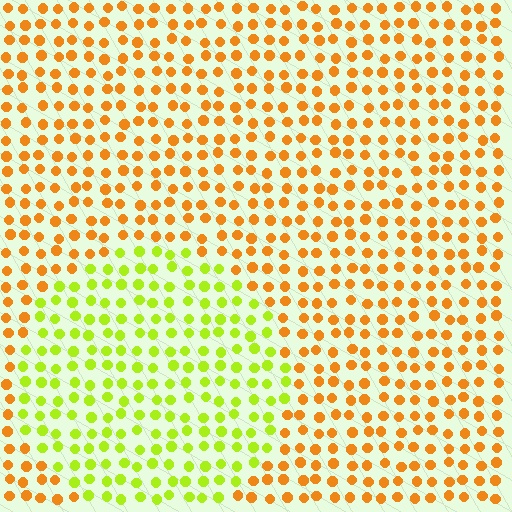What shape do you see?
I see a circle.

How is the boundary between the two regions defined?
The boundary is defined purely by a slight shift in hue (about 49 degrees). Spacing, size, and orientation are identical on both sides.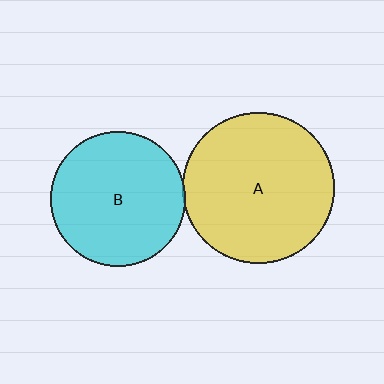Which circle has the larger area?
Circle A (yellow).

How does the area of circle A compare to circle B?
Approximately 1.2 times.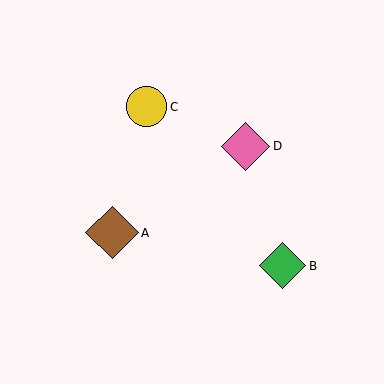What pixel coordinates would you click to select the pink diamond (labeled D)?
Click at (246, 146) to select the pink diamond D.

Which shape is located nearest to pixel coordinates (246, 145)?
The pink diamond (labeled D) at (246, 146) is nearest to that location.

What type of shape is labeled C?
Shape C is a yellow circle.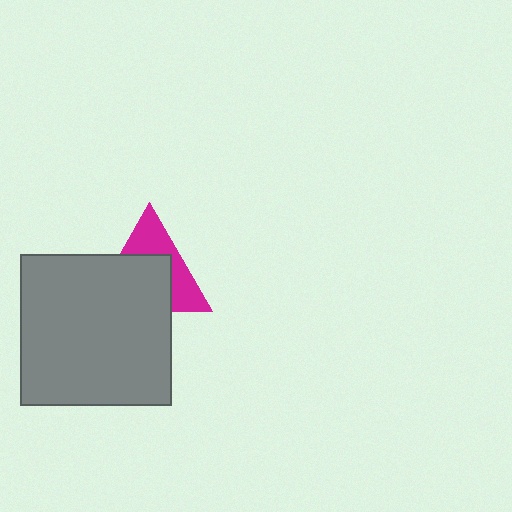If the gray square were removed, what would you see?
You would see the complete magenta triangle.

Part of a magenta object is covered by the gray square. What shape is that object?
It is a triangle.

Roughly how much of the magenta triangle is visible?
A small part of it is visible (roughly 43%).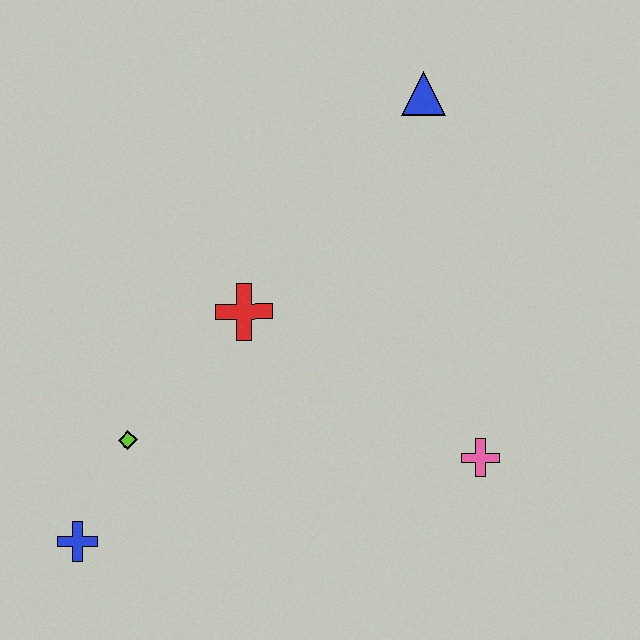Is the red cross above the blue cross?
Yes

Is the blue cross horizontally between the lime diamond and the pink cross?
No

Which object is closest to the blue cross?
The lime diamond is closest to the blue cross.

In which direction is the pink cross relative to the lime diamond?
The pink cross is to the right of the lime diamond.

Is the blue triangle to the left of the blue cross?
No